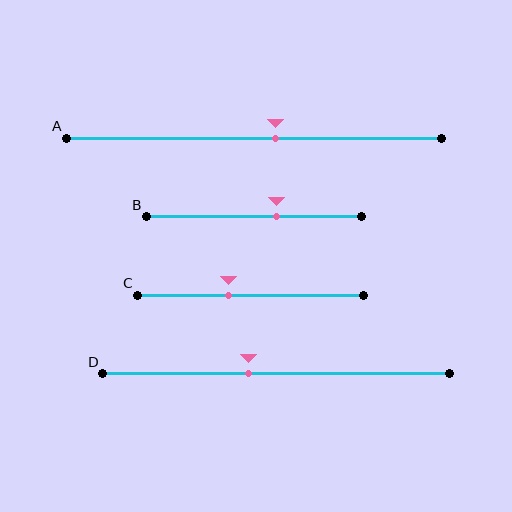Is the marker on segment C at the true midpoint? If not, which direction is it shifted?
No, the marker on segment C is shifted to the left by about 10% of the segment length.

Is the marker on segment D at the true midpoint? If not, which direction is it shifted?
No, the marker on segment D is shifted to the left by about 8% of the segment length.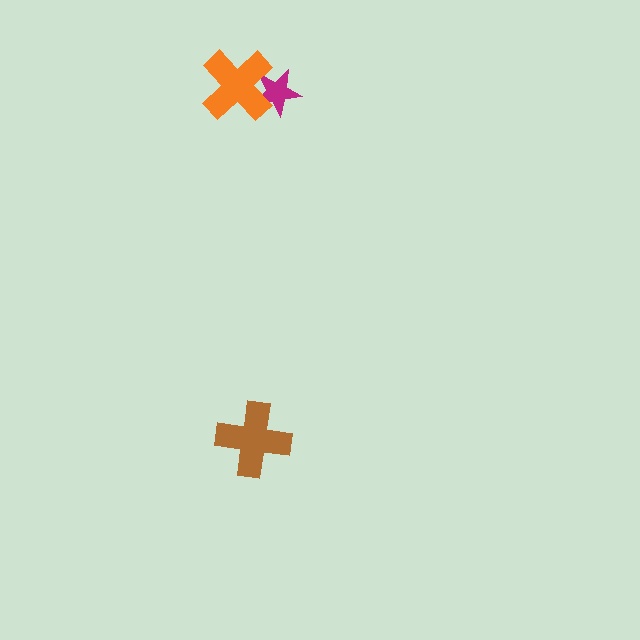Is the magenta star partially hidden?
Yes, it is partially covered by another shape.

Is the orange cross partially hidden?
No, no other shape covers it.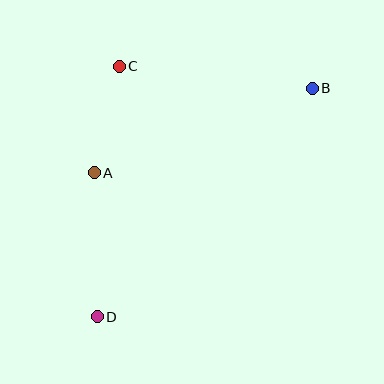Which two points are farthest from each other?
Points B and D are farthest from each other.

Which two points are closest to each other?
Points A and C are closest to each other.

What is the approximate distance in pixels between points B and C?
The distance between B and C is approximately 194 pixels.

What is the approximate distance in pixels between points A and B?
The distance between A and B is approximately 234 pixels.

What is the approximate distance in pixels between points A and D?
The distance between A and D is approximately 144 pixels.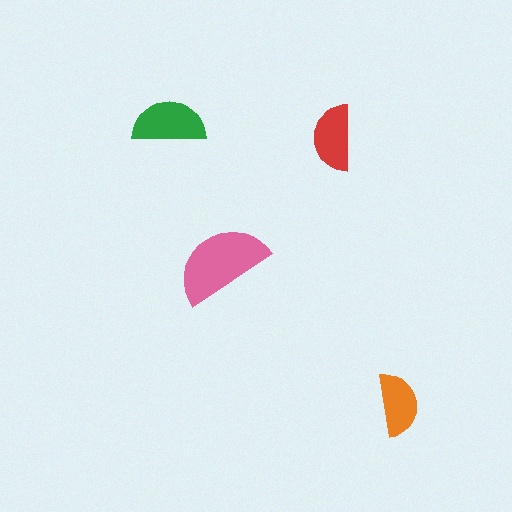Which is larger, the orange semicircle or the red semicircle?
The red one.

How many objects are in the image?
There are 4 objects in the image.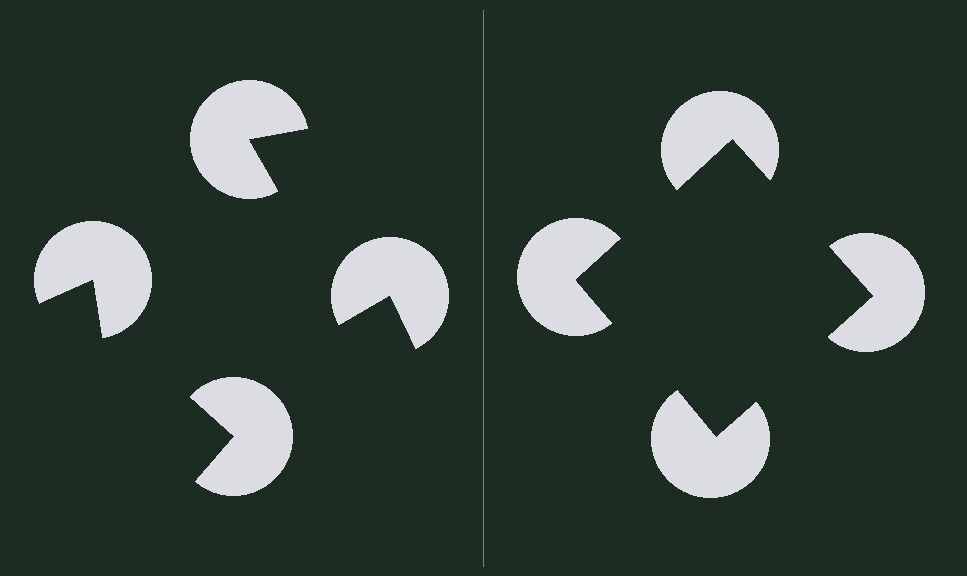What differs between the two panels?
The pac-man discs are positioned identically on both sides; only the wedge orientations differ. On the right they align to a square; on the left they are misaligned.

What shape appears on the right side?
An illusory square.